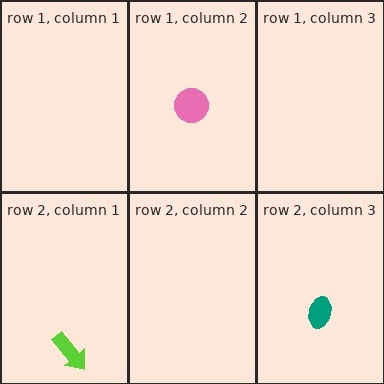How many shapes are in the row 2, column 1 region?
1.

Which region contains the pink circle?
The row 1, column 2 region.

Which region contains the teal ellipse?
The row 2, column 3 region.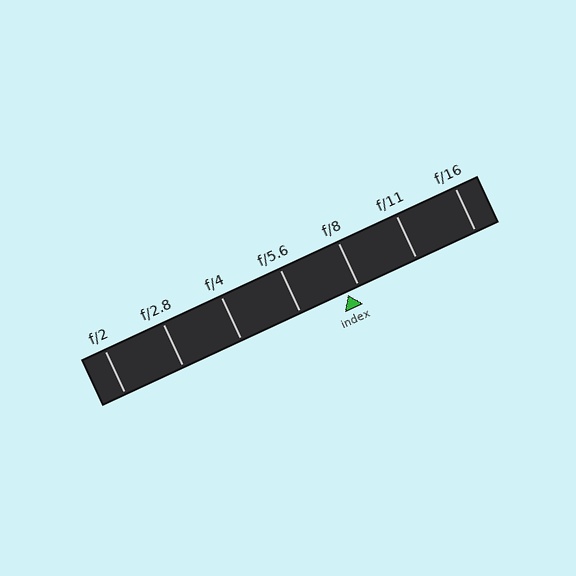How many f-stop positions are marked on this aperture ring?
There are 7 f-stop positions marked.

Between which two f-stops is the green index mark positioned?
The index mark is between f/5.6 and f/8.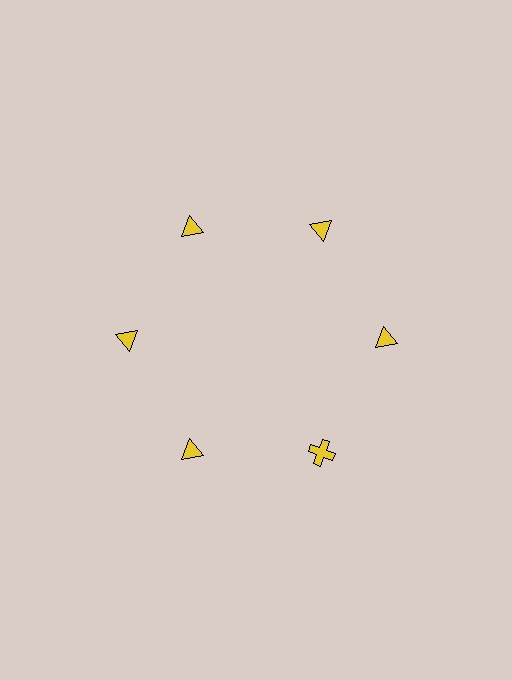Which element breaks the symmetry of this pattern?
The yellow cross at roughly the 5 o'clock position breaks the symmetry. All other shapes are yellow triangles.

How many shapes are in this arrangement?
There are 6 shapes arranged in a ring pattern.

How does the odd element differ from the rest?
It has a different shape: cross instead of triangle.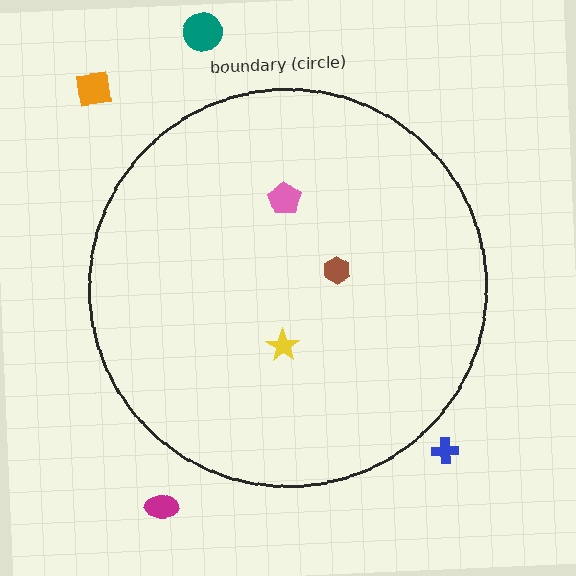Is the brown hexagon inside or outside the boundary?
Inside.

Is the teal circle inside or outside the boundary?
Outside.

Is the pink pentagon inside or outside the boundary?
Inside.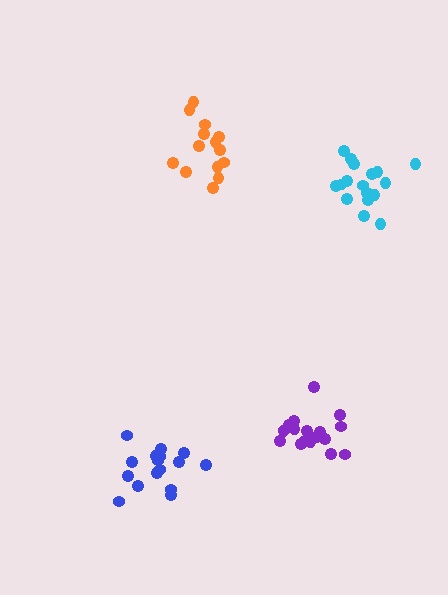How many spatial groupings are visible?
There are 4 spatial groupings.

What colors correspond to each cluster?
The clusters are colored: blue, orange, purple, cyan.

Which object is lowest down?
The blue cluster is bottommost.